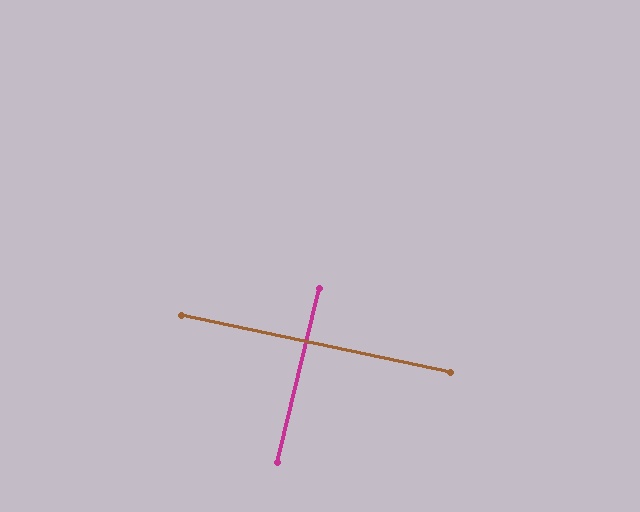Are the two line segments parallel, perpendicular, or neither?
Perpendicular — they meet at approximately 89°.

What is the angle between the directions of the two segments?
Approximately 89 degrees.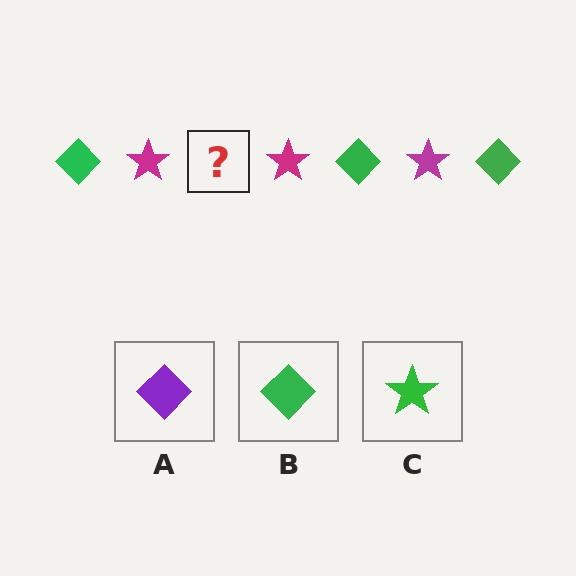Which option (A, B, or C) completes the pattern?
B.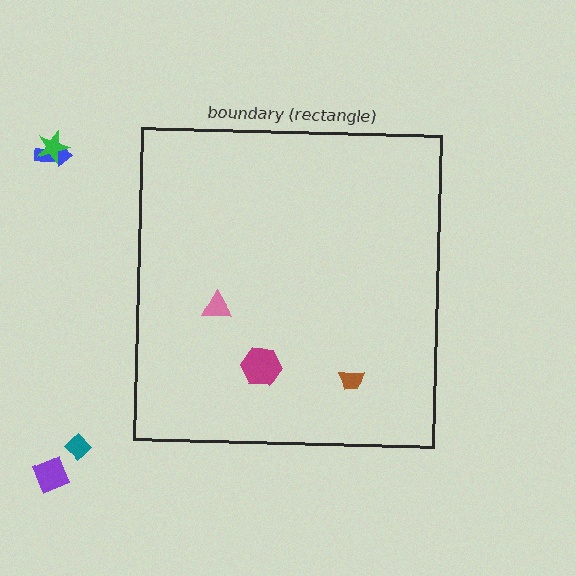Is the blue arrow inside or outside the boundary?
Outside.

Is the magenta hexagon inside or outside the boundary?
Inside.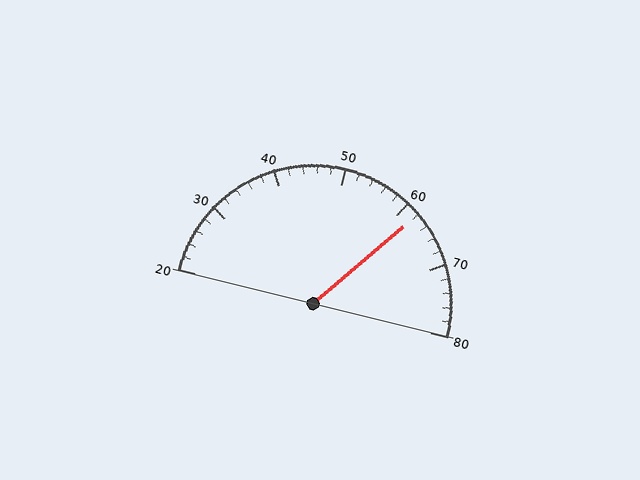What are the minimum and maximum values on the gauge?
The gauge ranges from 20 to 80.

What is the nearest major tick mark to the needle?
The nearest major tick mark is 60.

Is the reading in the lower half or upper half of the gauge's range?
The reading is in the upper half of the range (20 to 80).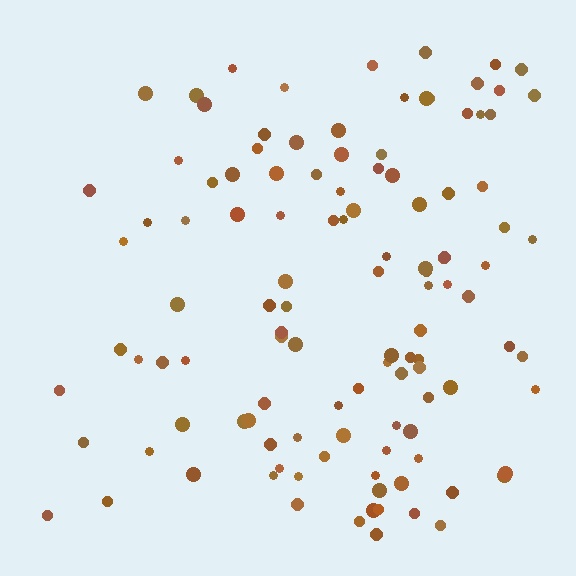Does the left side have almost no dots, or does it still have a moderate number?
Still a moderate number, just noticeably fewer than the right.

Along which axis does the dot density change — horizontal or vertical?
Horizontal.